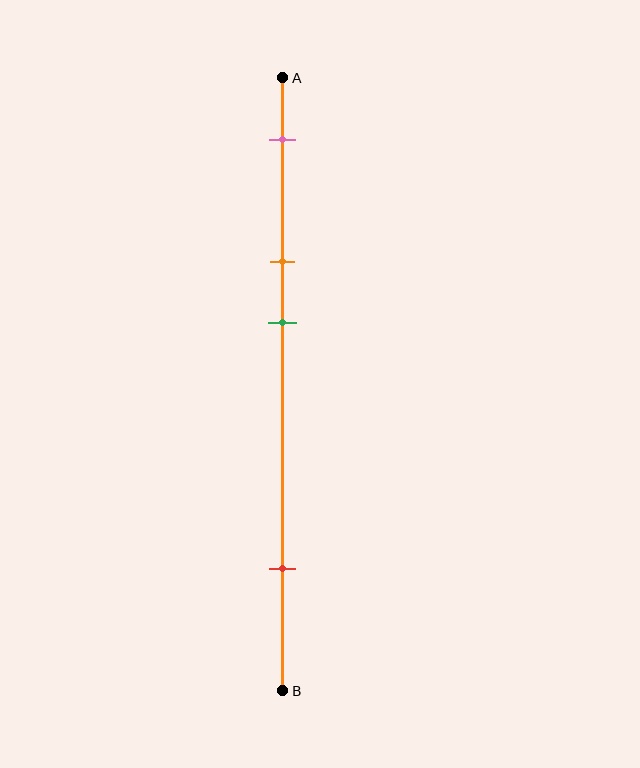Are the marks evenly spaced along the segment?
No, the marks are not evenly spaced.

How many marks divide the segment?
There are 4 marks dividing the segment.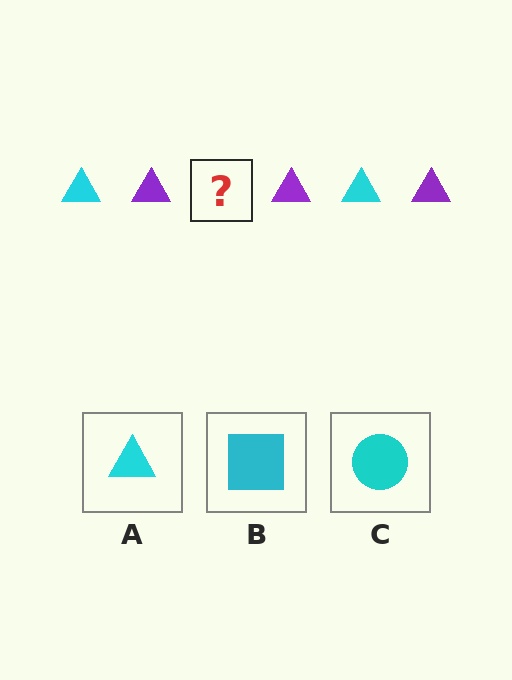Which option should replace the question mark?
Option A.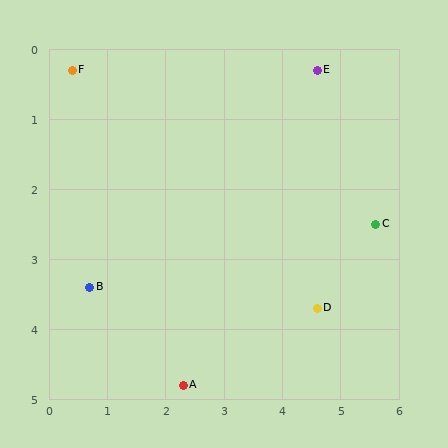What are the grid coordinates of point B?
Point B is at approximately (0.7, 3.4).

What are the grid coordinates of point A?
Point A is at approximately (2.3, 4.8).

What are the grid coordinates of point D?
Point D is at approximately (4.6, 3.7).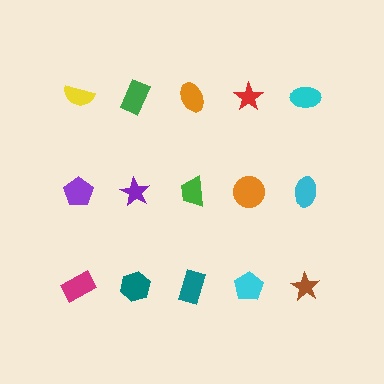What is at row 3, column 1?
A magenta rectangle.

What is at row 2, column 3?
A green trapezoid.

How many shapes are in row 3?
5 shapes.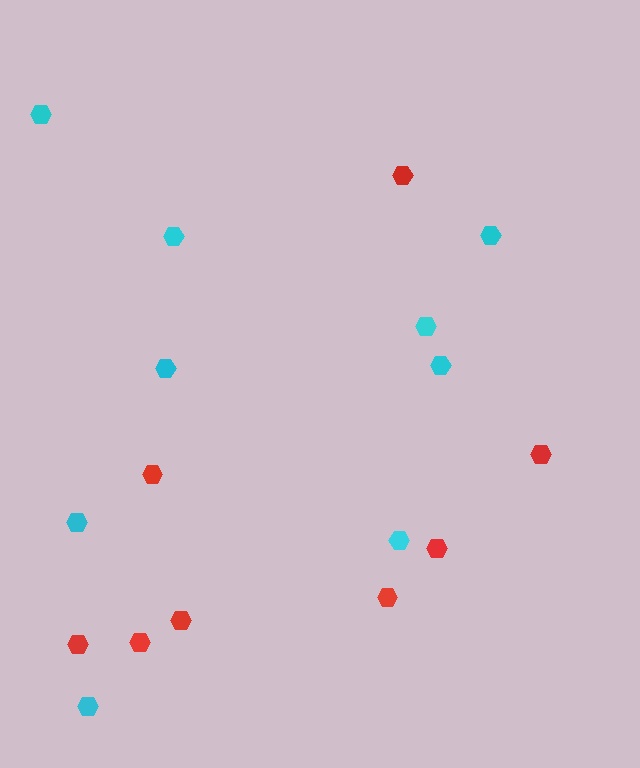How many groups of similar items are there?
There are 2 groups: one group of cyan hexagons (9) and one group of red hexagons (8).